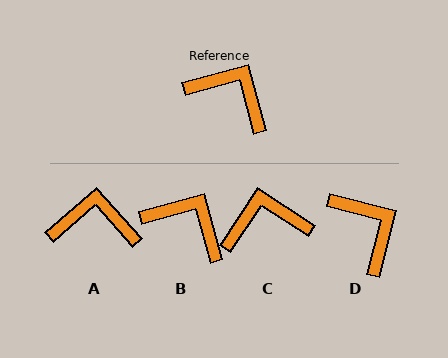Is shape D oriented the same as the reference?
No, it is off by about 29 degrees.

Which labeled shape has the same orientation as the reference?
B.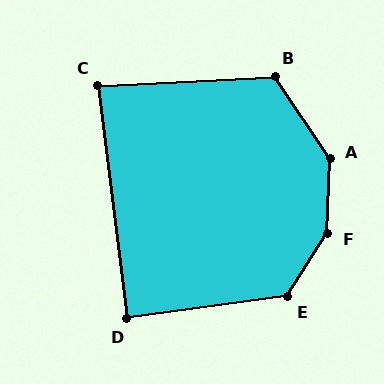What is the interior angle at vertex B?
Approximately 121 degrees (obtuse).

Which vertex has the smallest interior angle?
C, at approximately 86 degrees.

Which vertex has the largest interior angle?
F, at approximately 149 degrees.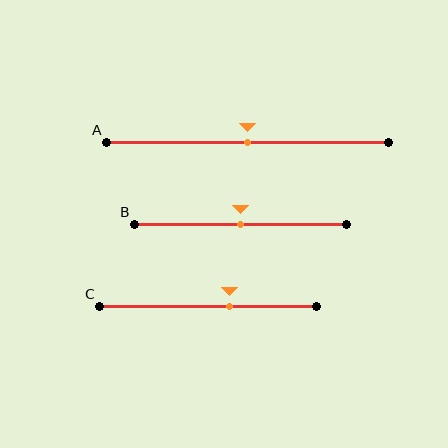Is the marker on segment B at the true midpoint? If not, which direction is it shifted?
Yes, the marker on segment B is at the true midpoint.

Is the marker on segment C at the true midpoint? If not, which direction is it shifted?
No, the marker on segment C is shifted to the right by about 10% of the segment length.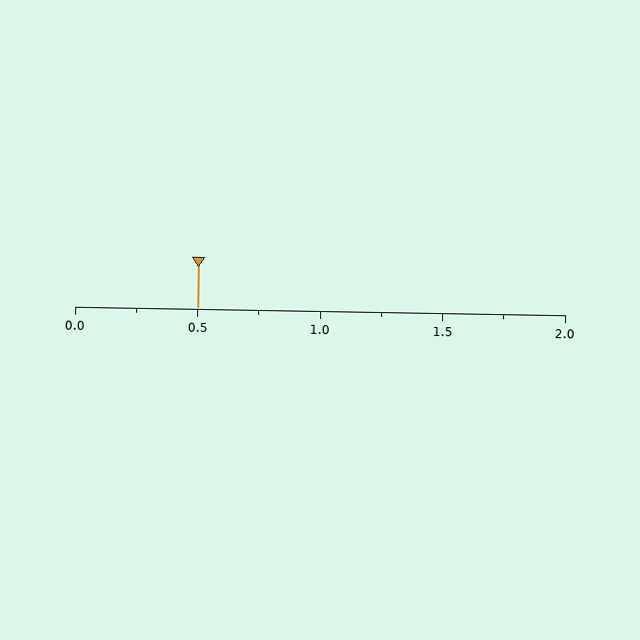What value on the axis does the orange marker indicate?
The marker indicates approximately 0.5.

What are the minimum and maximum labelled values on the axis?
The axis runs from 0.0 to 2.0.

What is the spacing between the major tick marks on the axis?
The major ticks are spaced 0.5 apart.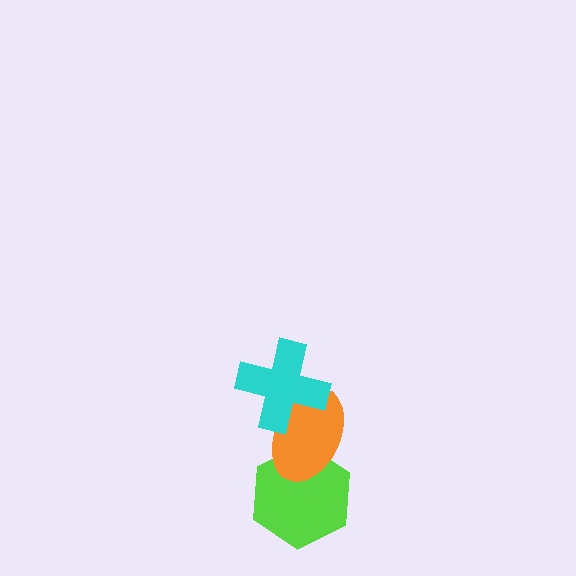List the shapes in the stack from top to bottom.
From top to bottom: the cyan cross, the orange ellipse, the lime hexagon.